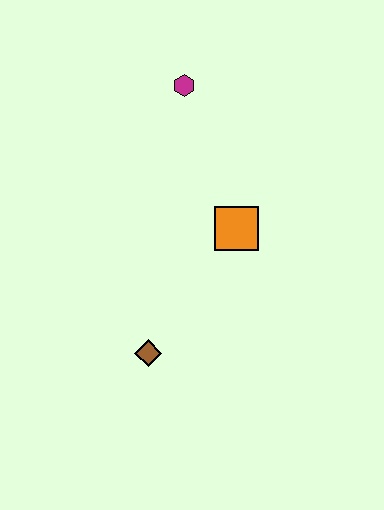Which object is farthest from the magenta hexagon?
The brown diamond is farthest from the magenta hexagon.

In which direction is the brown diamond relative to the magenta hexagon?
The brown diamond is below the magenta hexagon.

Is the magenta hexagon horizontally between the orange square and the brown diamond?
Yes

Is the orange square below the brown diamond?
No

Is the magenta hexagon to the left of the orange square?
Yes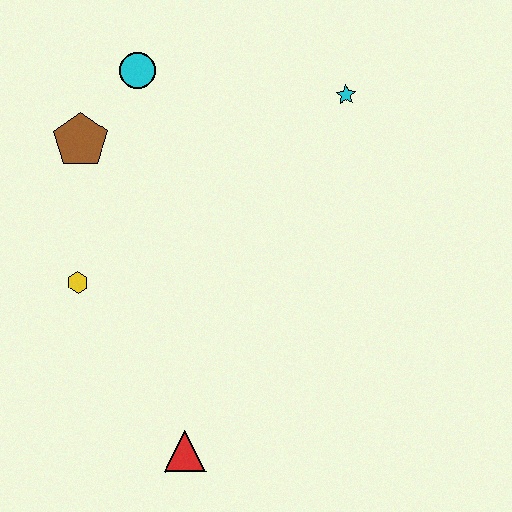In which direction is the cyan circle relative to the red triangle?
The cyan circle is above the red triangle.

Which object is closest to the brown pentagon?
The cyan circle is closest to the brown pentagon.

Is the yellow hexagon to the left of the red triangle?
Yes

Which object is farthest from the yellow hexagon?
The cyan star is farthest from the yellow hexagon.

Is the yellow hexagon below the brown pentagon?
Yes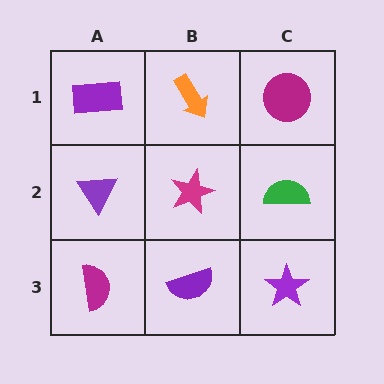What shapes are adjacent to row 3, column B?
A magenta star (row 2, column B), a magenta semicircle (row 3, column A), a purple star (row 3, column C).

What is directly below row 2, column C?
A purple star.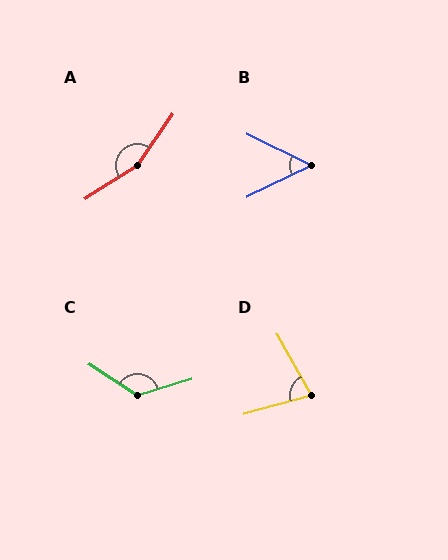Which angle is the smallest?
B, at approximately 52 degrees.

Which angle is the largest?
A, at approximately 157 degrees.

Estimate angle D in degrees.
Approximately 76 degrees.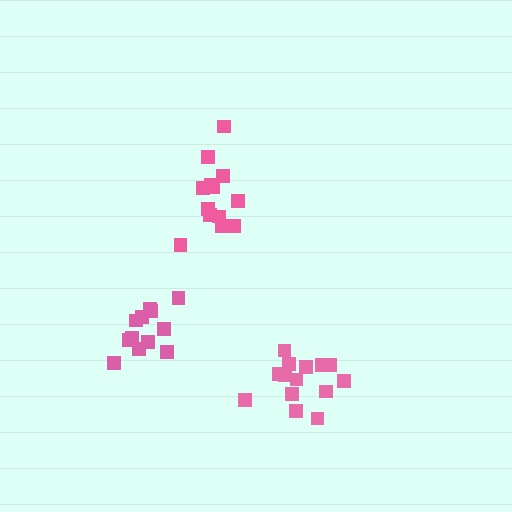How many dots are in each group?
Group 1: 14 dots, Group 2: 14 dots, Group 3: 13 dots (41 total).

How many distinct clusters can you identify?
There are 3 distinct clusters.